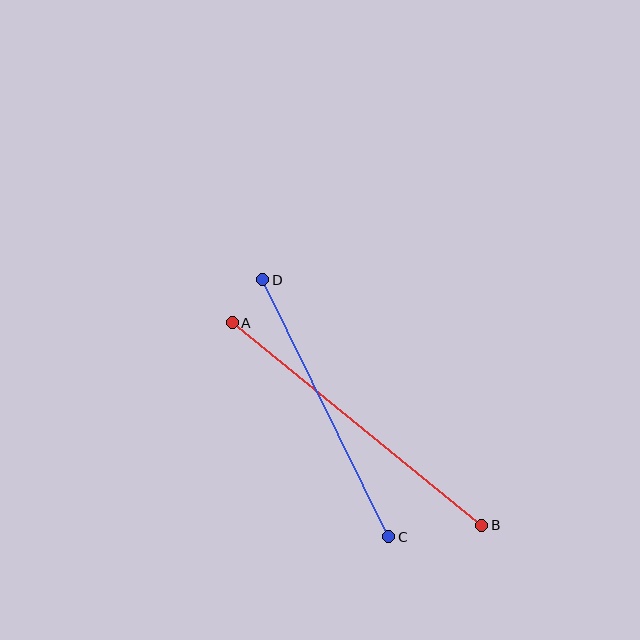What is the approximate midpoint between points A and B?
The midpoint is at approximately (357, 424) pixels.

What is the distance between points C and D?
The distance is approximately 286 pixels.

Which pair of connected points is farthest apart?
Points A and B are farthest apart.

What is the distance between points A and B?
The distance is approximately 322 pixels.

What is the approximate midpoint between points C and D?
The midpoint is at approximately (326, 408) pixels.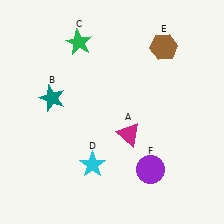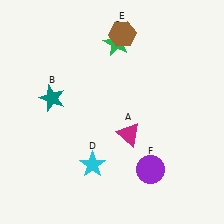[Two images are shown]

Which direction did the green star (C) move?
The green star (C) moved right.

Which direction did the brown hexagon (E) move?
The brown hexagon (E) moved left.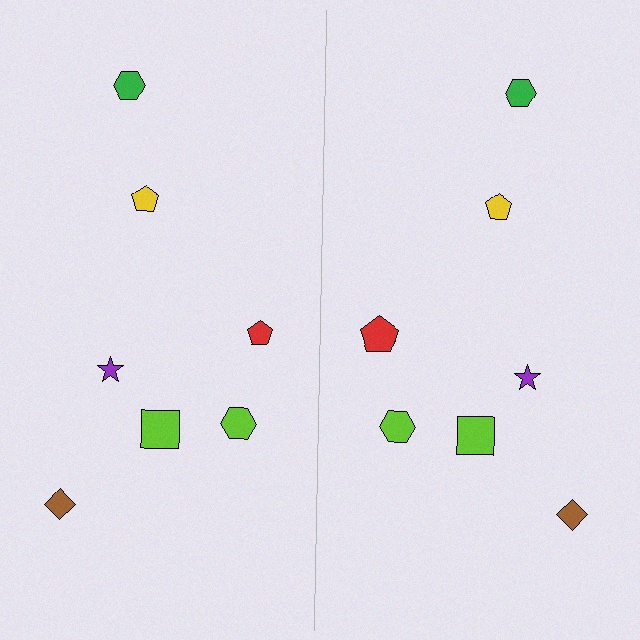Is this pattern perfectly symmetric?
No, the pattern is not perfectly symmetric. The red pentagon on the right side has a different size than its mirror counterpart.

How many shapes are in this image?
There are 14 shapes in this image.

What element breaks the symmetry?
The red pentagon on the right side has a different size than its mirror counterpart.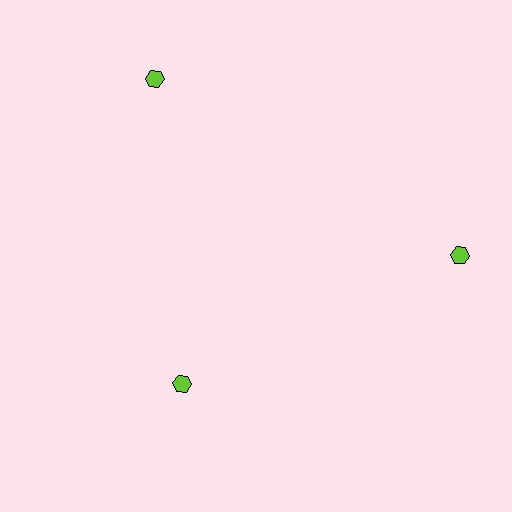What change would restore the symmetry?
The symmetry would be restored by moving it outward, back onto the ring so that all 3 hexagons sit at equal angles and equal distance from the center.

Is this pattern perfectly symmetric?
No. The 3 lime hexagons are arranged in a ring, but one element near the 7 o'clock position is pulled inward toward the center, breaking the 3-fold rotational symmetry.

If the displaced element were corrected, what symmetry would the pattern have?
It would have 3-fold rotational symmetry — the pattern would map onto itself every 120 degrees.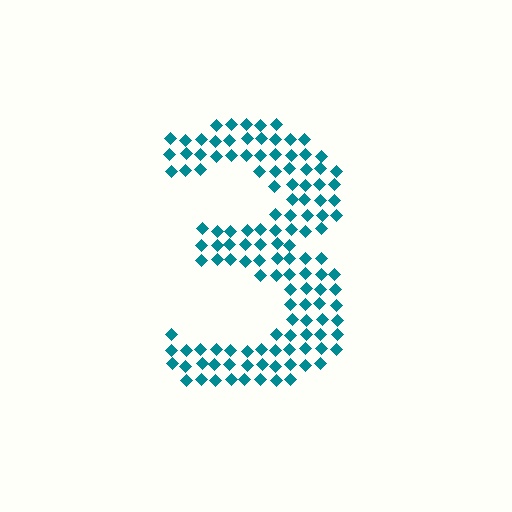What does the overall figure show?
The overall figure shows the digit 3.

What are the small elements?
The small elements are diamonds.